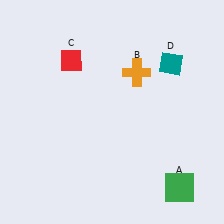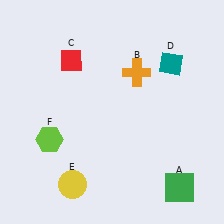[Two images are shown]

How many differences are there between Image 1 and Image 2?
There are 2 differences between the two images.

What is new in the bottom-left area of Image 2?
A lime hexagon (F) was added in the bottom-left area of Image 2.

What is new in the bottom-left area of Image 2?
A yellow circle (E) was added in the bottom-left area of Image 2.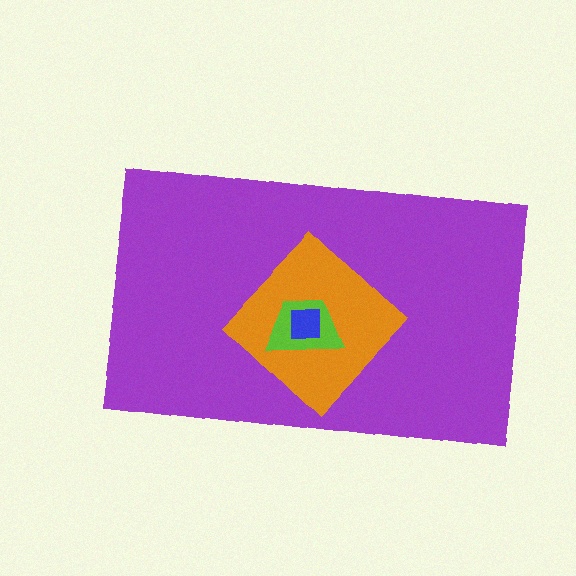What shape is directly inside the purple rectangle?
The orange diamond.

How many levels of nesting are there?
4.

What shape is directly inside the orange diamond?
The lime trapezoid.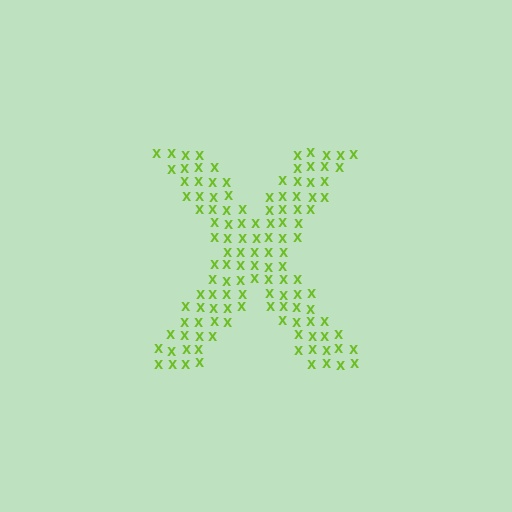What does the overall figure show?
The overall figure shows the letter X.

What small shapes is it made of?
It is made of small letter X's.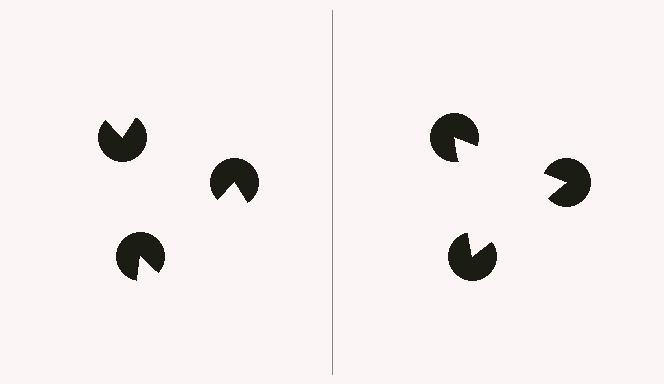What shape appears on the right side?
An illusory triangle.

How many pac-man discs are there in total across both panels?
6 — 3 on each side.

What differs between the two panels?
The pac-man discs are positioned identically on both sides; only the wedge orientations differ. On the right they align to a triangle; on the left they are misaligned.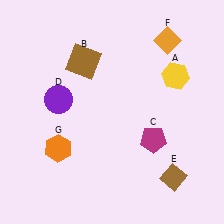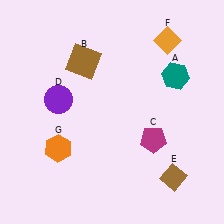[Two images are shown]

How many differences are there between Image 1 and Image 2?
There is 1 difference between the two images.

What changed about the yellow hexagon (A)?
In Image 1, A is yellow. In Image 2, it changed to teal.